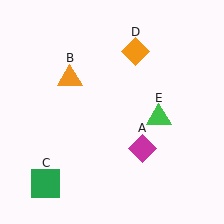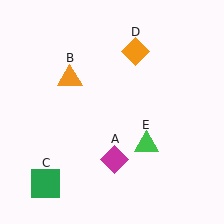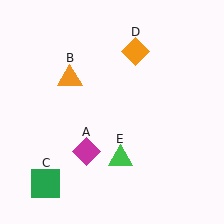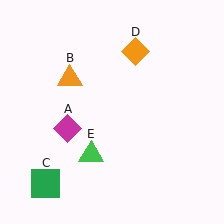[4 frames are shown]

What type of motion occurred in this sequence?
The magenta diamond (object A), green triangle (object E) rotated clockwise around the center of the scene.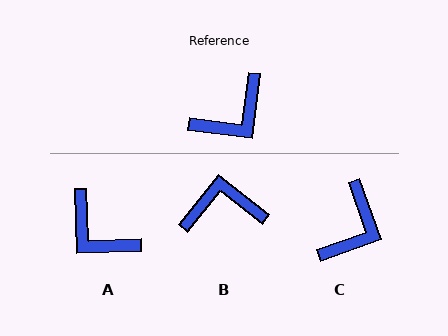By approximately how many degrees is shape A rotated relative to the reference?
Approximately 80 degrees clockwise.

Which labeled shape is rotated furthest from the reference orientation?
B, about 149 degrees away.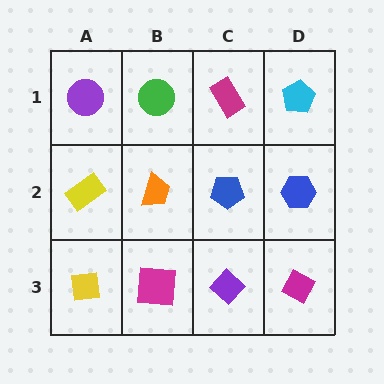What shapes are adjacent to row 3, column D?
A blue hexagon (row 2, column D), a purple diamond (row 3, column C).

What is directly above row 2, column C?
A magenta rectangle.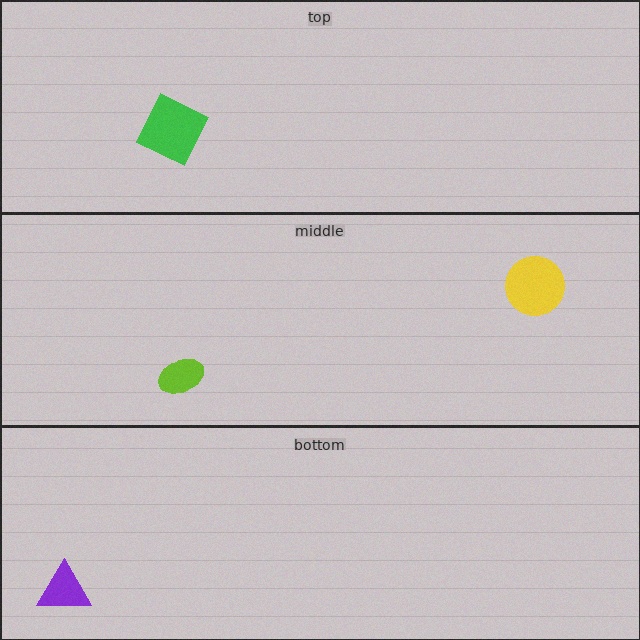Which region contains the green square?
The top region.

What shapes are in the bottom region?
The purple triangle.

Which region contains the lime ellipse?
The middle region.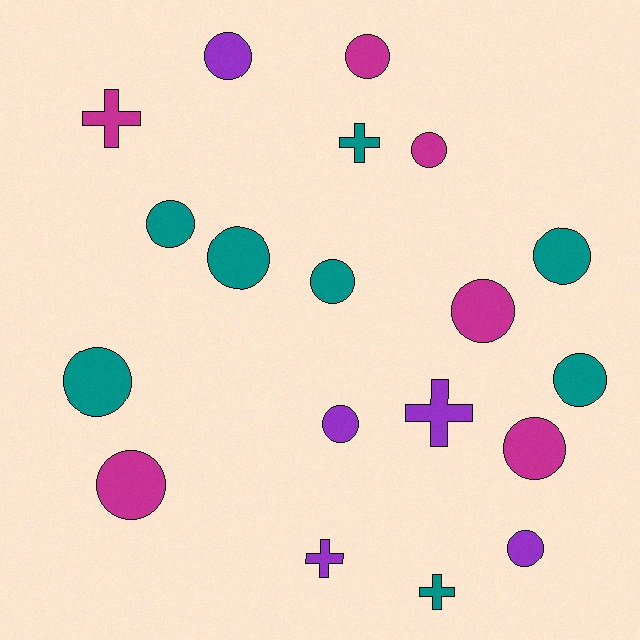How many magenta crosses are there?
There is 1 magenta cross.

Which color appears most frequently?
Teal, with 8 objects.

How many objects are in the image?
There are 19 objects.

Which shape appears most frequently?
Circle, with 14 objects.